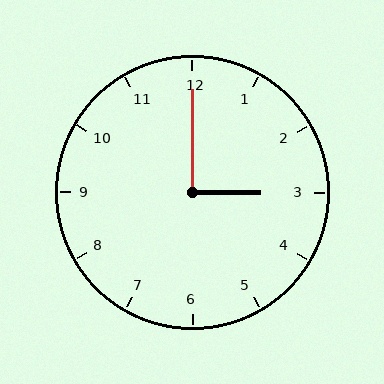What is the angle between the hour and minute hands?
Approximately 90 degrees.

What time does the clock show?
3:00.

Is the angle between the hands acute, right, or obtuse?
It is right.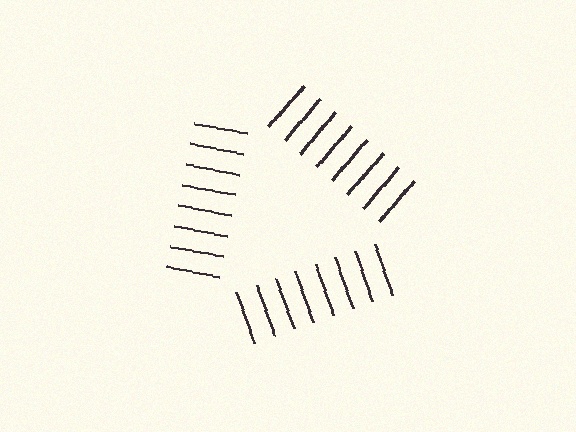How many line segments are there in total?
24 — 8 along each of the 3 edges.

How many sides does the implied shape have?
3 sides — the line-ends trace a triangle.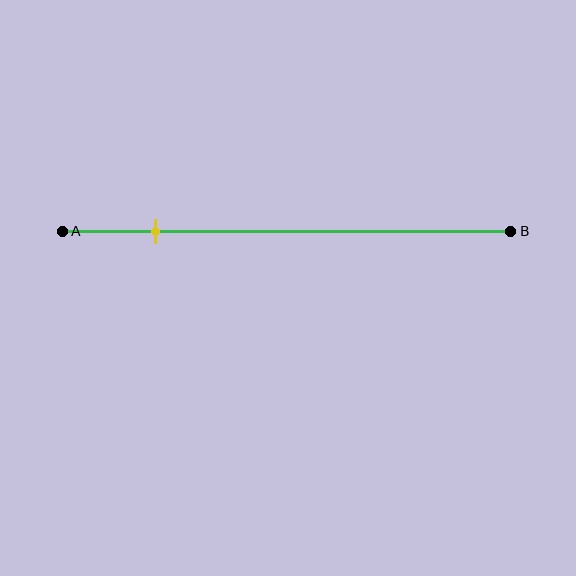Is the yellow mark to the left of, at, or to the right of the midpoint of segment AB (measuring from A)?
The yellow mark is to the left of the midpoint of segment AB.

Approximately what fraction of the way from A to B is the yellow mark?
The yellow mark is approximately 20% of the way from A to B.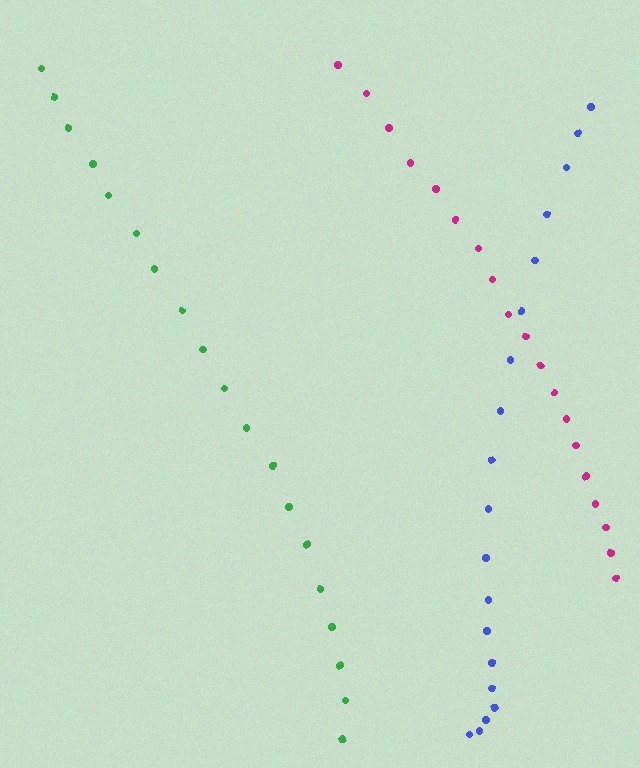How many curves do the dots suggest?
There are 3 distinct paths.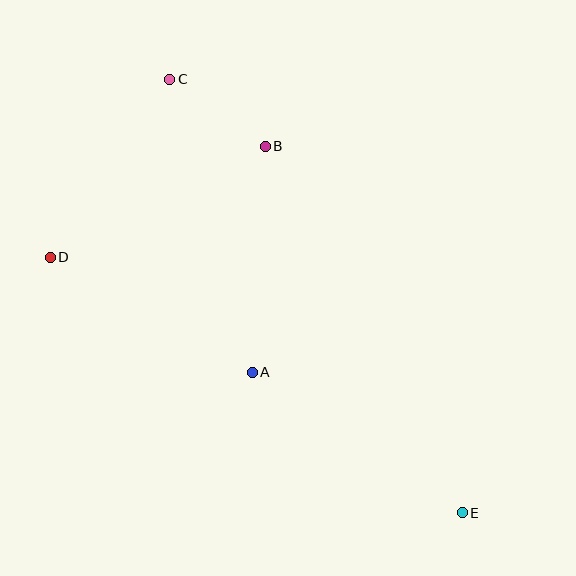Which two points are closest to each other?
Points B and C are closest to each other.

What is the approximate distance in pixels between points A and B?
The distance between A and B is approximately 226 pixels.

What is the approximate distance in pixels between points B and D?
The distance between B and D is approximately 242 pixels.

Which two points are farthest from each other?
Points C and E are farthest from each other.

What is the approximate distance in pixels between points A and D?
The distance between A and D is approximately 232 pixels.